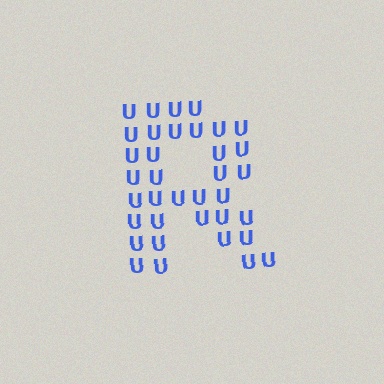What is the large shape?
The large shape is the letter R.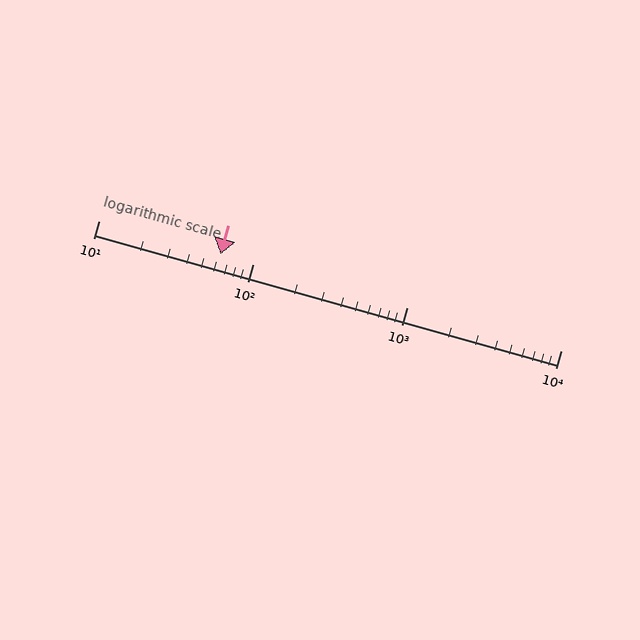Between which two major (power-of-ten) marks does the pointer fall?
The pointer is between 10 and 100.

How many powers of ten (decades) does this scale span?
The scale spans 3 decades, from 10 to 10000.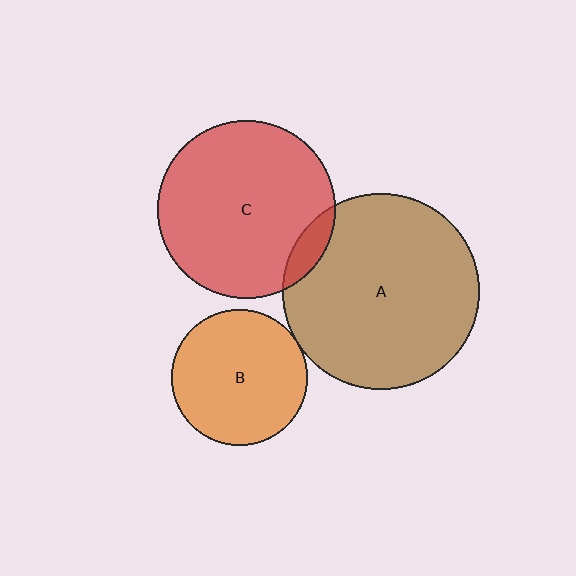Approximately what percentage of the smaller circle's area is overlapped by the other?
Approximately 5%.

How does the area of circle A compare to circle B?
Approximately 2.1 times.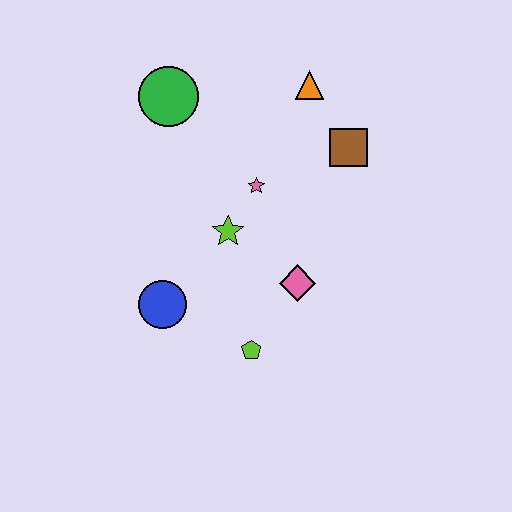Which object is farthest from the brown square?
The blue circle is farthest from the brown square.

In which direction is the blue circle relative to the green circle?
The blue circle is below the green circle.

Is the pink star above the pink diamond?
Yes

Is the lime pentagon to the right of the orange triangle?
No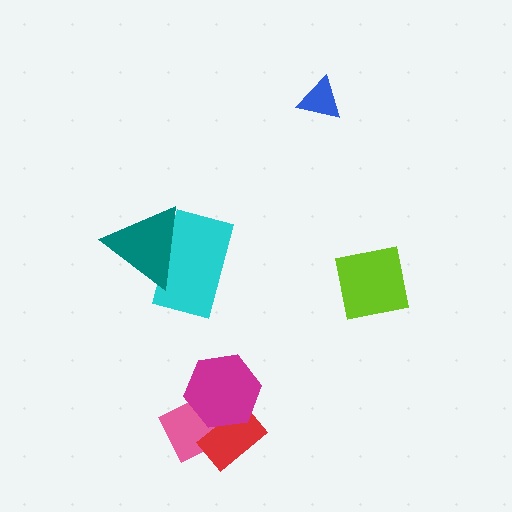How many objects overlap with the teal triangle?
1 object overlaps with the teal triangle.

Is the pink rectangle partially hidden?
Yes, it is partially covered by another shape.